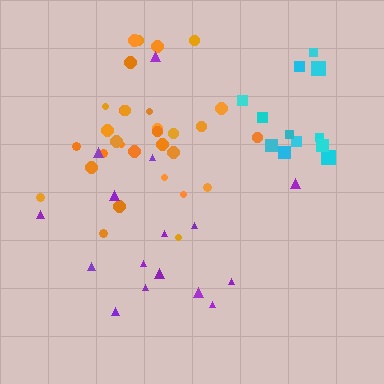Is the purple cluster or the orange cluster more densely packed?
Orange.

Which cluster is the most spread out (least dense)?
Purple.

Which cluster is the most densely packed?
Orange.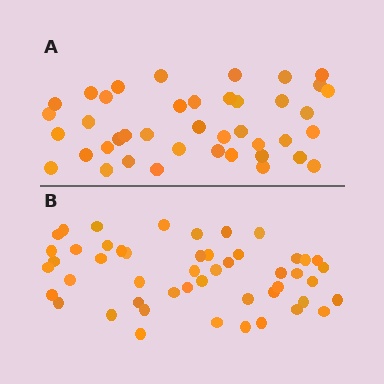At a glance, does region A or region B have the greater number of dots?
Region B (the bottom region) has more dots.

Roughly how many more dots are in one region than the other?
Region B has roughly 8 or so more dots than region A.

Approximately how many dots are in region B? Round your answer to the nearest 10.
About 50 dots. (The exact count is 49, which rounds to 50.)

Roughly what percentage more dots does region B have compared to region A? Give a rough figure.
About 20% more.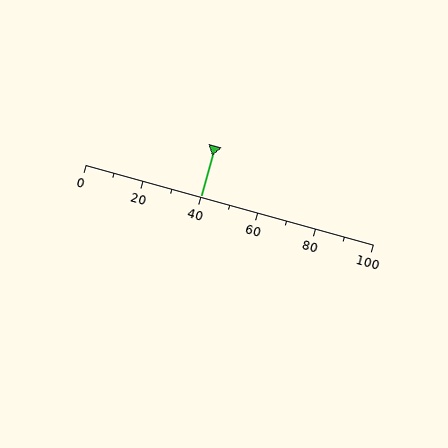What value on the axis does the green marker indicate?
The marker indicates approximately 40.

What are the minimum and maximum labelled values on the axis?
The axis runs from 0 to 100.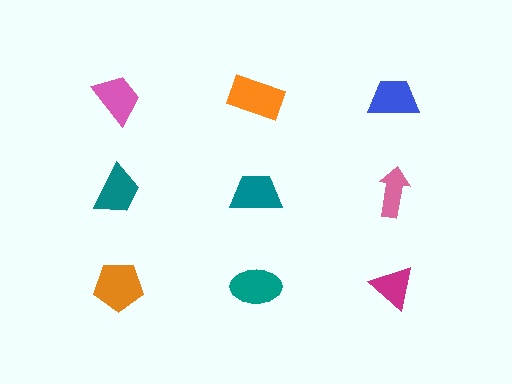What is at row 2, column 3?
A pink arrow.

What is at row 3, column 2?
A teal ellipse.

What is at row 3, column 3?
A magenta triangle.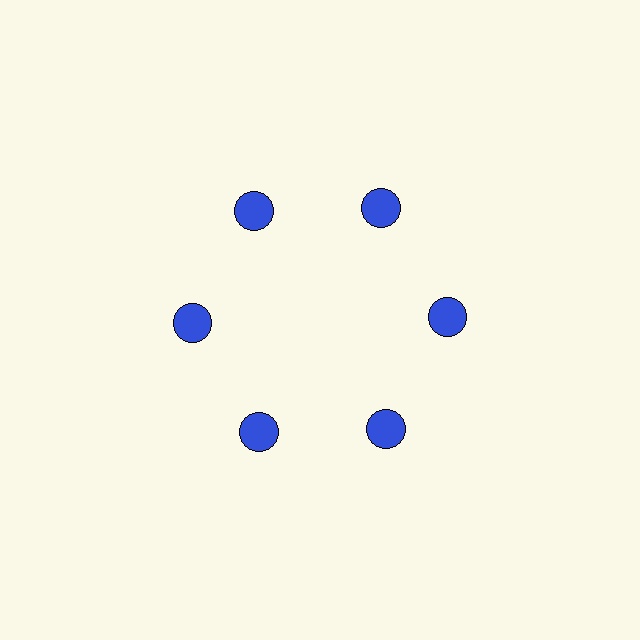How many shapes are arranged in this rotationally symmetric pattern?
There are 6 shapes, arranged in 6 groups of 1.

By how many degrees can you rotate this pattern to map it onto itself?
The pattern maps onto itself every 60 degrees of rotation.